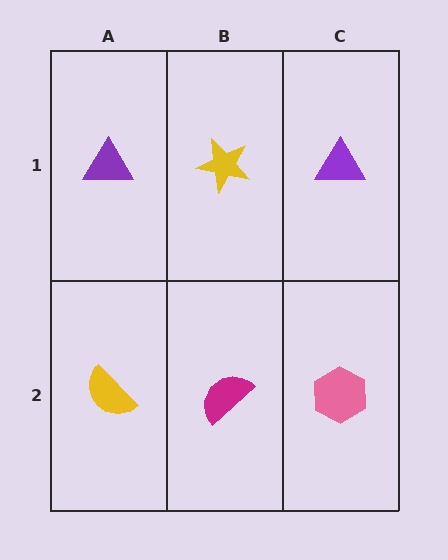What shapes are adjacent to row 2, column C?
A purple triangle (row 1, column C), a magenta semicircle (row 2, column B).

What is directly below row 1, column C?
A pink hexagon.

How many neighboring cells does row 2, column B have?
3.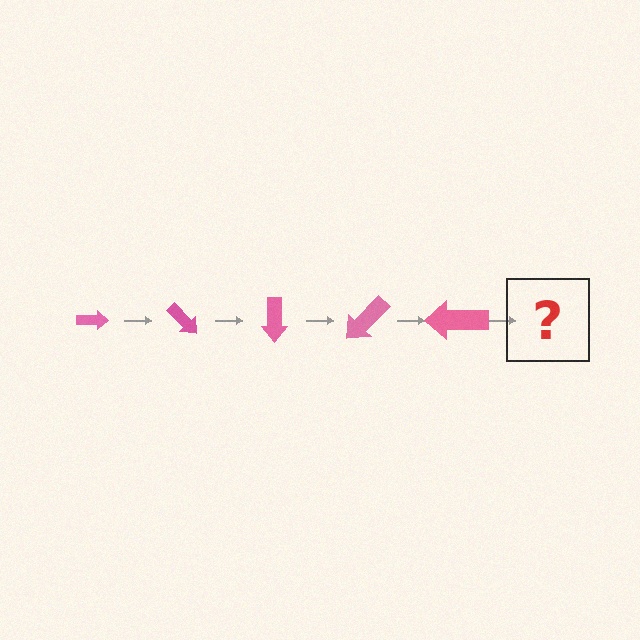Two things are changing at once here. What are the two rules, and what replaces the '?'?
The two rules are that the arrow grows larger each step and it rotates 45 degrees each step. The '?' should be an arrow, larger than the previous one and rotated 225 degrees from the start.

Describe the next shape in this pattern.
It should be an arrow, larger than the previous one and rotated 225 degrees from the start.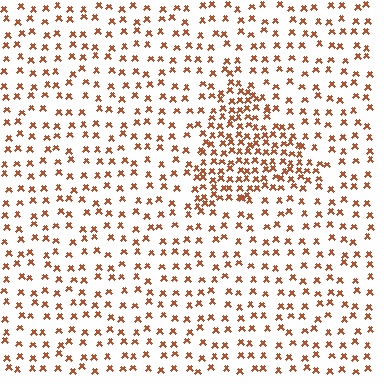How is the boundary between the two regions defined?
The boundary is defined by a change in element density (approximately 2.2x ratio). All elements are the same color, size, and shape.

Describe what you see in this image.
The image contains small brown elements arranged at two different densities. A triangle-shaped region is visible where the elements are more densely packed than the surrounding area.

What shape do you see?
I see a triangle.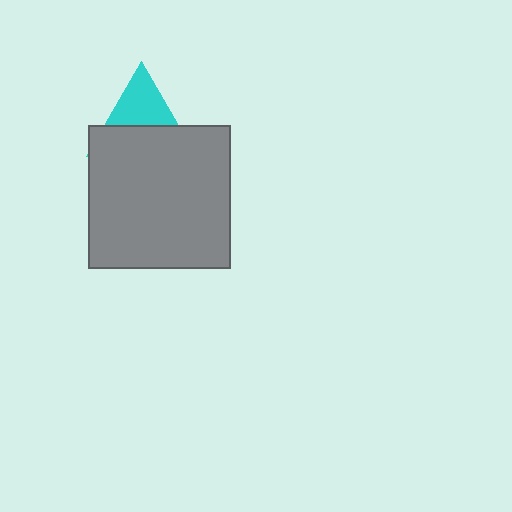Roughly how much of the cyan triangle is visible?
A small part of it is visible (roughly 45%).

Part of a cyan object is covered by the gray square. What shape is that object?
It is a triangle.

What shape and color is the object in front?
The object in front is a gray square.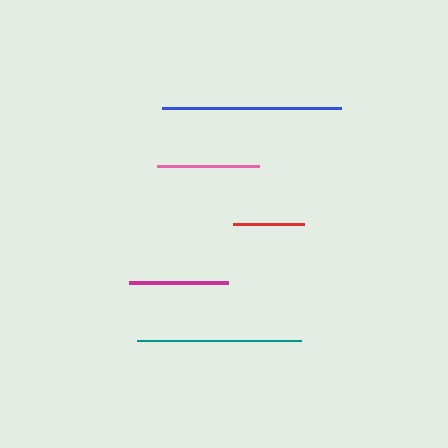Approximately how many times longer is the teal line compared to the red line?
The teal line is approximately 2.3 times the length of the red line.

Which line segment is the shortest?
The red line is the shortest at approximately 71 pixels.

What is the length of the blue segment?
The blue segment is approximately 179 pixels long.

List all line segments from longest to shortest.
From longest to shortest: blue, teal, pink, magenta, red.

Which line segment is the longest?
The blue line is the longest at approximately 179 pixels.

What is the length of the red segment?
The red segment is approximately 71 pixels long.